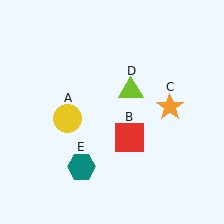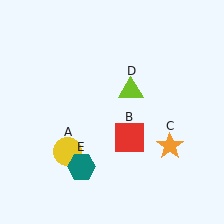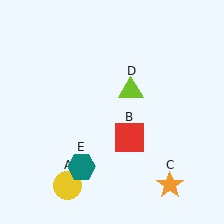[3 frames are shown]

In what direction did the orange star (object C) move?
The orange star (object C) moved down.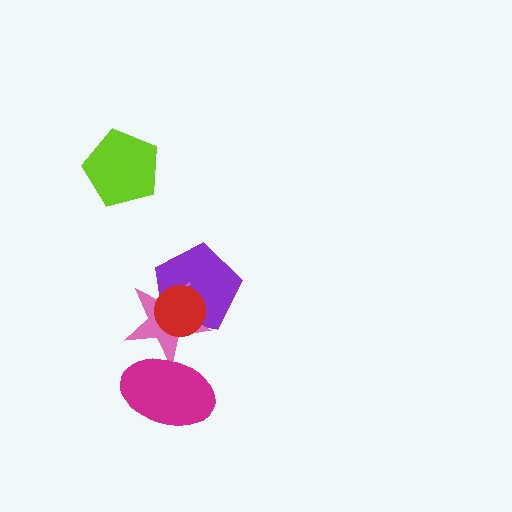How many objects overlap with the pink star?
3 objects overlap with the pink star.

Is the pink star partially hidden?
Yes, it is partially covered by another shape.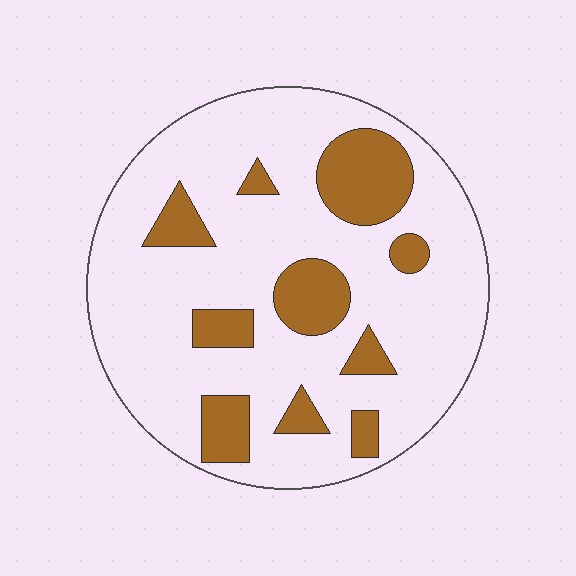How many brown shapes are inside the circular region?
10.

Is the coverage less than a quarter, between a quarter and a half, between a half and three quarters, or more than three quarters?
Less than a quarter.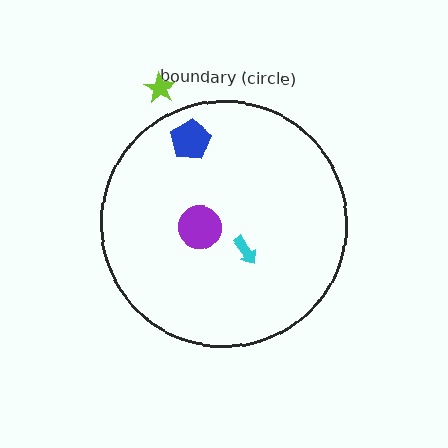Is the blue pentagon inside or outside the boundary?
Inside.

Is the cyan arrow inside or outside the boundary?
Inside.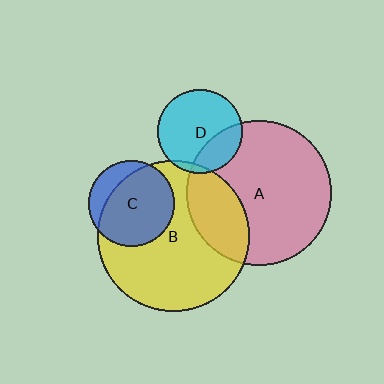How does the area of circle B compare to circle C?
Approximately 3.1 times.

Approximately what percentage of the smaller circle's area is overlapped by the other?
Approximately 75%.